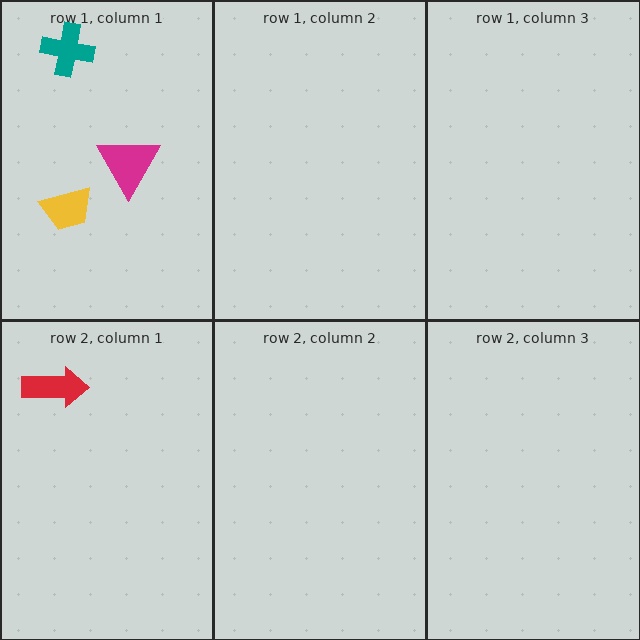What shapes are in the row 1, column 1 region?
The magenta triangle, the teal cross, the yellow trapezoid.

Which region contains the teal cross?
The row 1, column 1 region.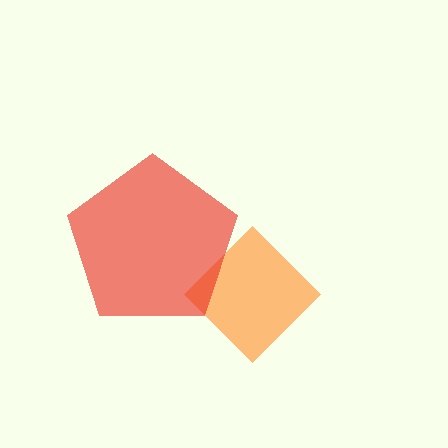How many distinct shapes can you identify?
There are 2 distinct shapes: an orange diamond, a red pentagon.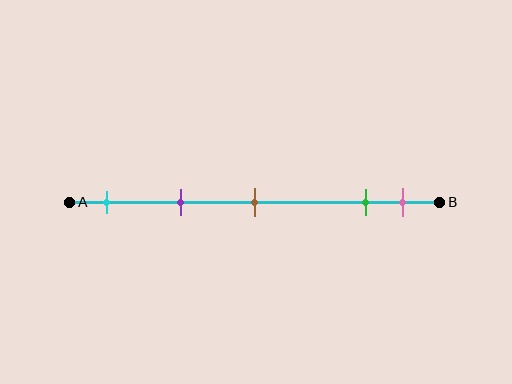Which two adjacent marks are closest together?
The green and pink marks are the closest adjacent pair.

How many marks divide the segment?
There are 5 marks dividing the segment.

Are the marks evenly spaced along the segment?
No, the marks are not evenly spaced.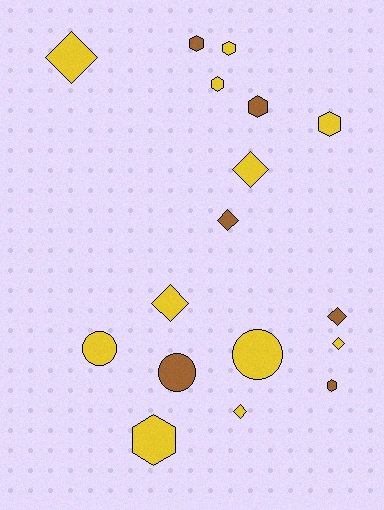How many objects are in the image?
There are 17 objects.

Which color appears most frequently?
Yellow, with 11 objects.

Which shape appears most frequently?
Diamond, with 7 objects.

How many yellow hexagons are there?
There are 4 yellow hexagons.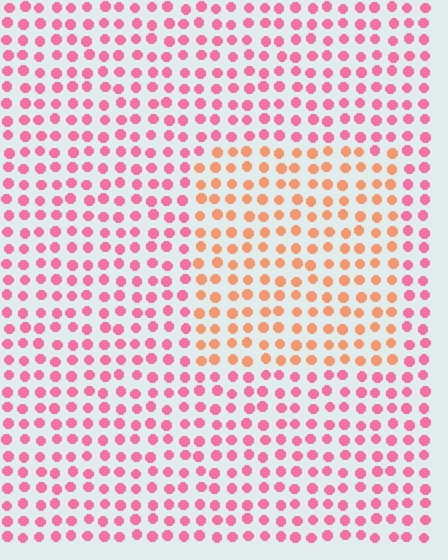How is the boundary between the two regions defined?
The boundary is defined purely by a slight shift in hue (about 43 degrees). Spacing, size, and orientation are identical on both sides.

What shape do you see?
I see a rectangle.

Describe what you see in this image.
The image is filled with small pink elements in a uniform arrangement. A rectangle-shaped region is visible where the elements are tinted to a slightly different hue, forming a subtle color boundary.